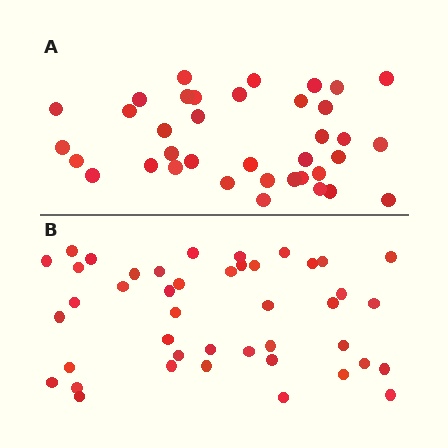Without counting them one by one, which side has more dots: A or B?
Region B (the bottom region) has more dots.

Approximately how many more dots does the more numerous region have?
Region B has about 6 more dots than region A.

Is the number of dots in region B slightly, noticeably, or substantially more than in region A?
Region B has only slightly more — the two regions are fairly close. The ratio is roughly 1.2 to 1.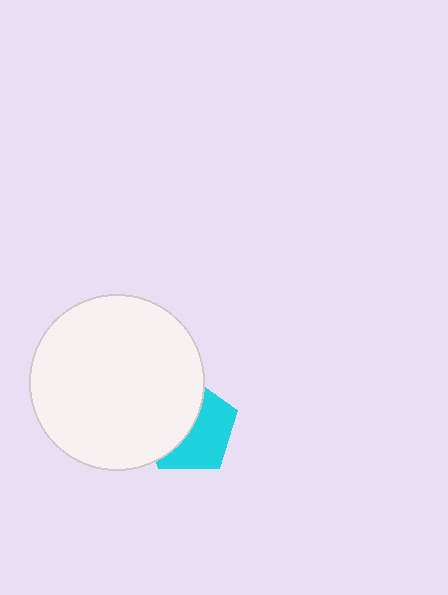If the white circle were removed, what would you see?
You would see the complete cyan pentagon.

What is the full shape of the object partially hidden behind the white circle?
The partially hidden object is a cyan pentagon.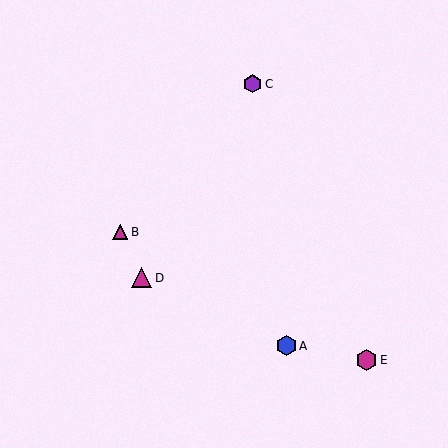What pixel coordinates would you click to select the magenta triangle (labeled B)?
Click at (120, 232) to select the magenta triangle B.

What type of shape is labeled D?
Shape D is a magenta triangle.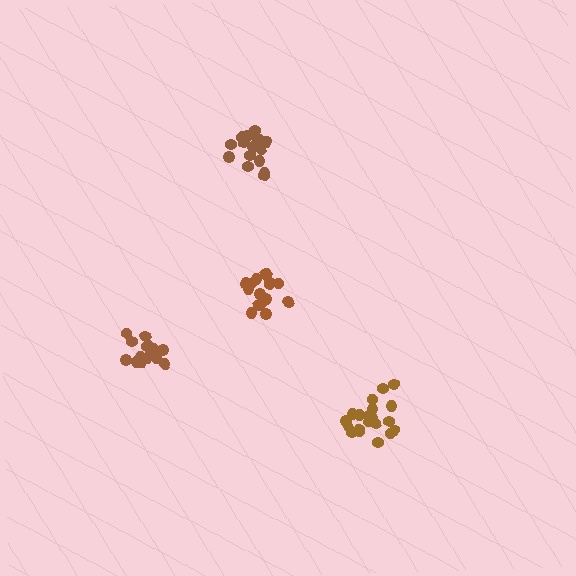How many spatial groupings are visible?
There are 4 spatial groupings.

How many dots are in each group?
Group 1: 20 dots, Group 2: 17 dots, Group 3: 14 dots, Group 4: 16 dots (67 total).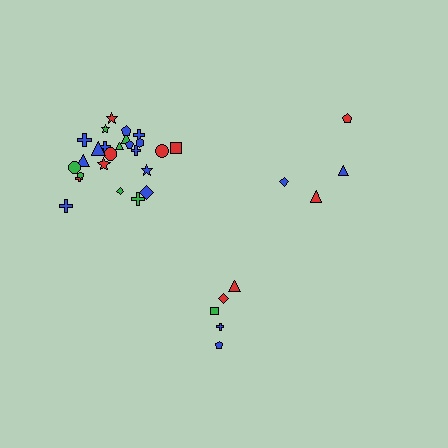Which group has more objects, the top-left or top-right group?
The top-left group.